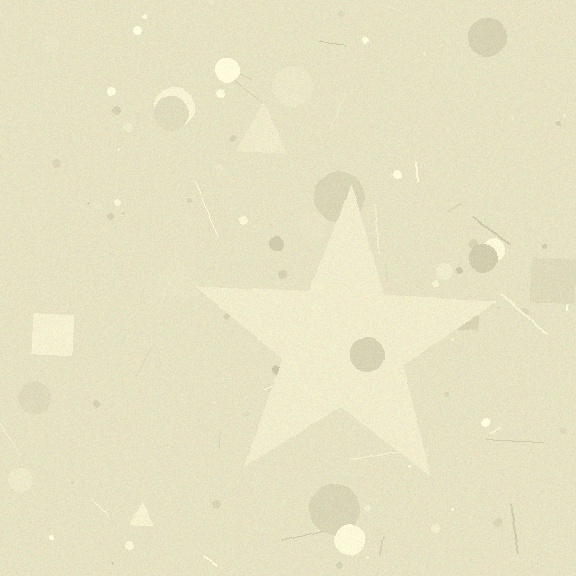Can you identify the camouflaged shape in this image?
The camouflaged shape is a star.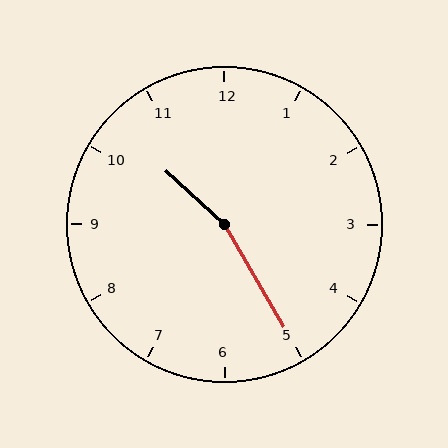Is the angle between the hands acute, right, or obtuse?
It is obtuse.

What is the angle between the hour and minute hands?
Approximately 162 degrees.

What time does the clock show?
10:25.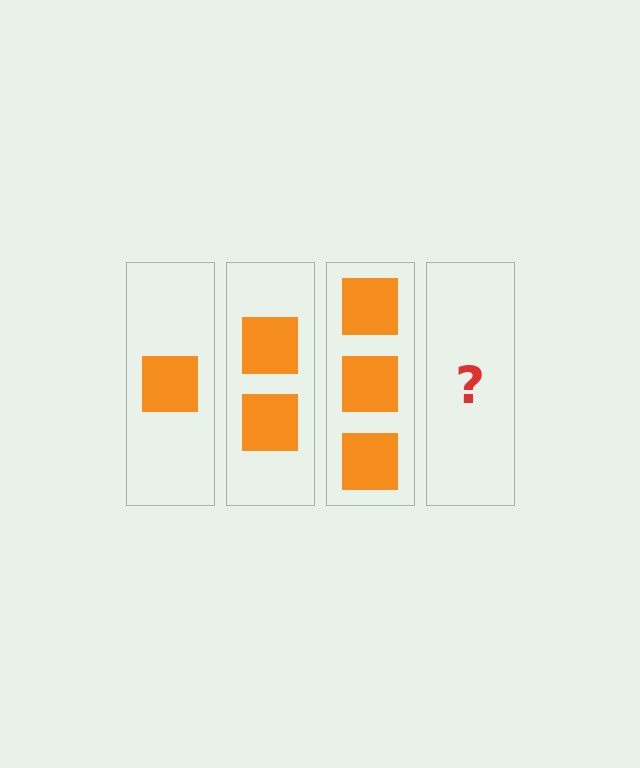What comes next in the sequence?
The next element should be 4 squares.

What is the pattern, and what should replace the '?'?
The pattern is that each step adds one more square. The '?' should be 4 squares.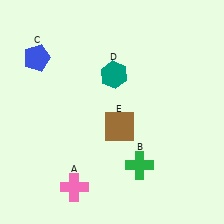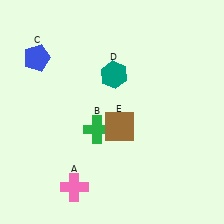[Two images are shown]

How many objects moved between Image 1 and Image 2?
1 object moved between the two images.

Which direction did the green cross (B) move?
The green cross (B) moved left.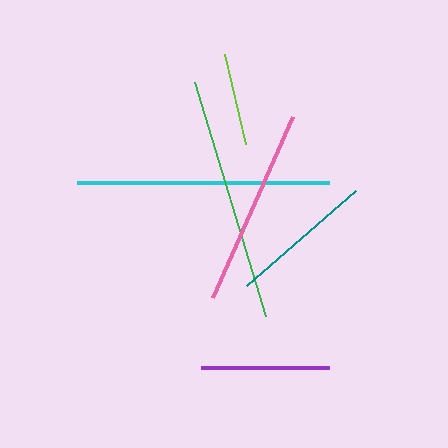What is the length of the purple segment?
The purple segment is approximately 128 pixels long.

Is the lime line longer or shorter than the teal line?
The teal line is longer than the lime line.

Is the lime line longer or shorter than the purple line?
The purple line is longer than the lime line.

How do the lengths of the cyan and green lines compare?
The cyan and green lines are approximately the same length.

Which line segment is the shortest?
The lime line is the shortest at approximately 92 pixels.